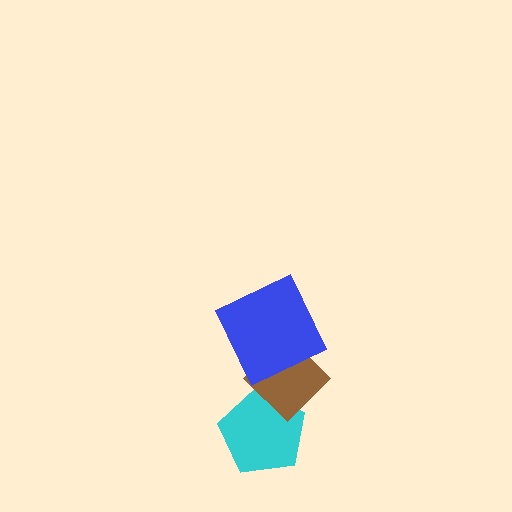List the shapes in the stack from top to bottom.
From top to bottom: the blue square, the brown diamond, the cyan pentagon.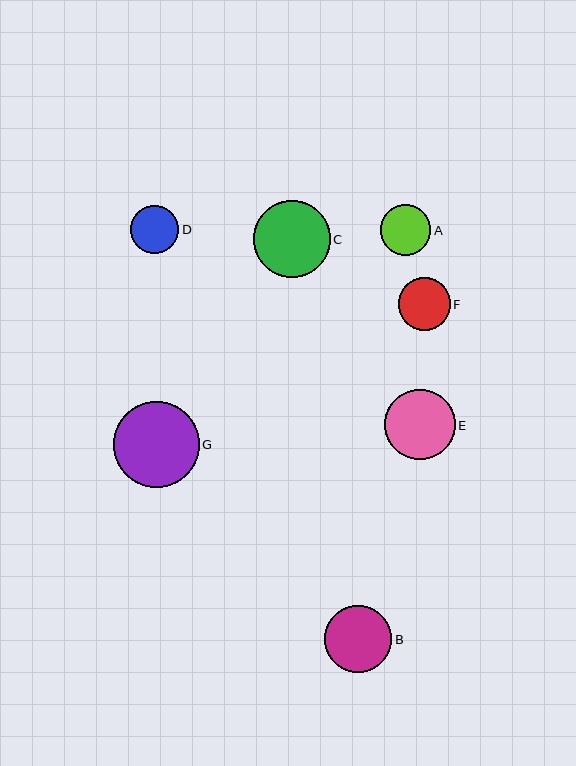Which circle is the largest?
Circle G is the largest with a size of approximately 86 pixels.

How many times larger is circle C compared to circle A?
Circle C is approximately 1.5 times the size of circle A.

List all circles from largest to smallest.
From largest to smallest: G, C, E, B, F, A, D.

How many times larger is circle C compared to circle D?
Circle C is approximately 1.6 times the size of circle D.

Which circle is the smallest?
Circle D is the smallest with a size of approximately 48 pixels.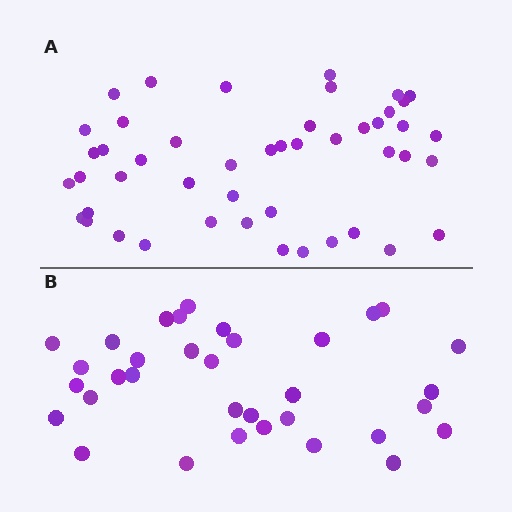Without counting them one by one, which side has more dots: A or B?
Region A (the top region) has more dots.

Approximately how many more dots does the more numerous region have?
Region A has approximately 15 more dots than region B.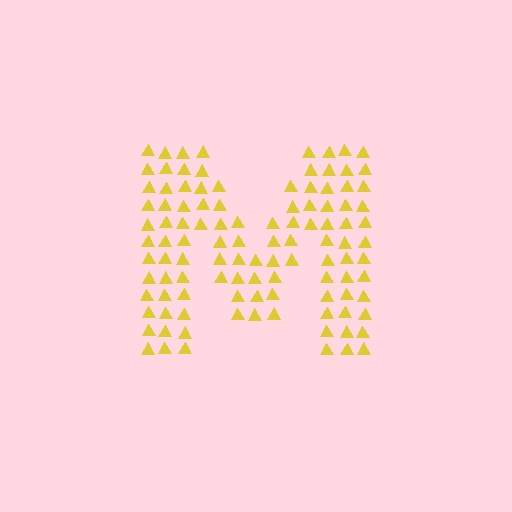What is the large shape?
The large shape is the letter M.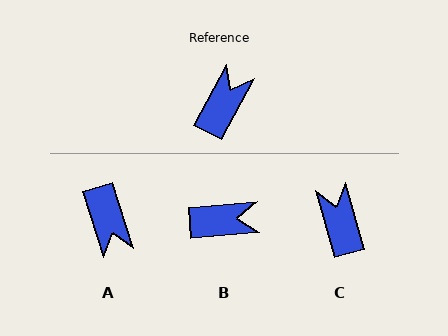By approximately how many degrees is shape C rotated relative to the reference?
Approximately 44 degrees counter-clockwise.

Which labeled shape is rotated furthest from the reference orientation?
A, about 134 degrees away.